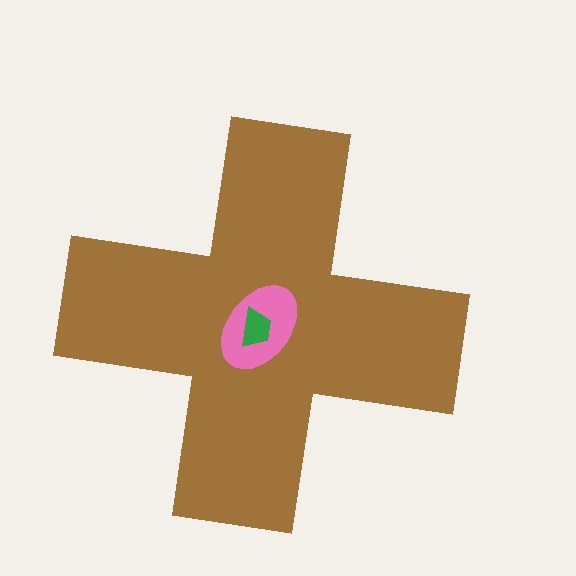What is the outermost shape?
The brown cross.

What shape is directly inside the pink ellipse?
The green trapezoid.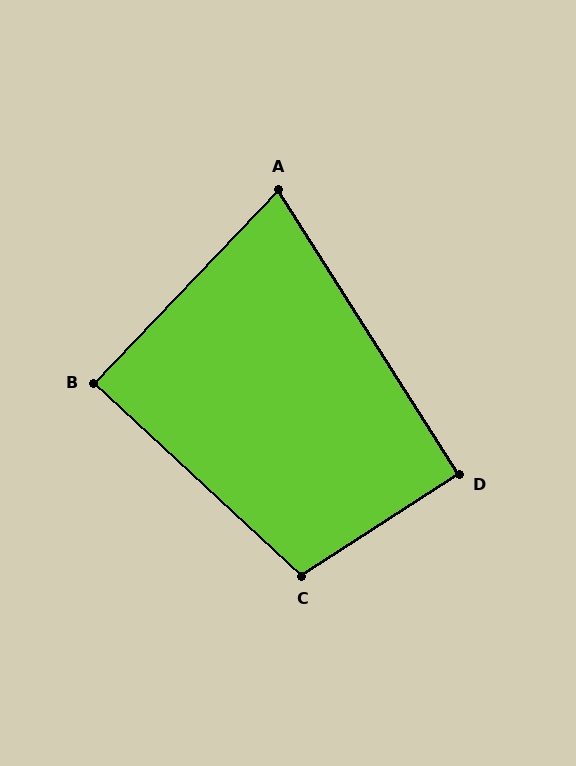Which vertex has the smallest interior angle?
A, at approximately 76 degrees.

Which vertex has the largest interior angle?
C, at approximately 104 degrees.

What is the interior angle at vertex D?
Approximately 91 degrees (approximately right).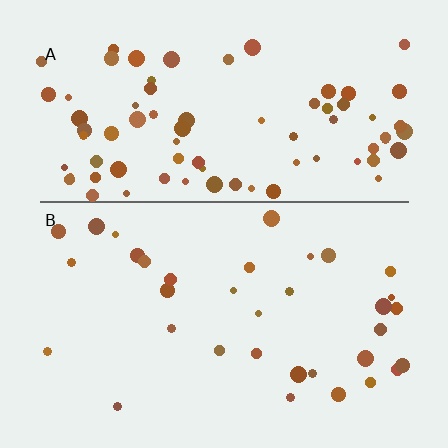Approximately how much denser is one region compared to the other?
Approximately 2.3× — region A over region B.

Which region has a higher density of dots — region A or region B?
A (the top).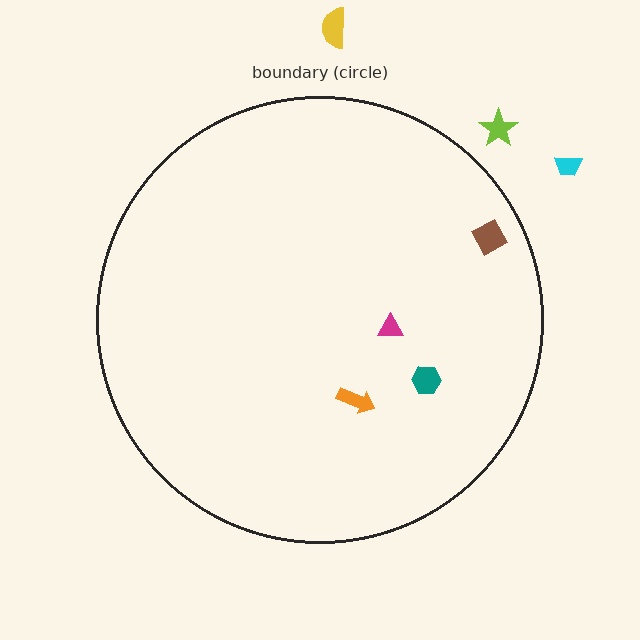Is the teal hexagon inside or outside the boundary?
Inside.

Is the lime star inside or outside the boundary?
Outside.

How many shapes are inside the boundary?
4 inside, 3 outside.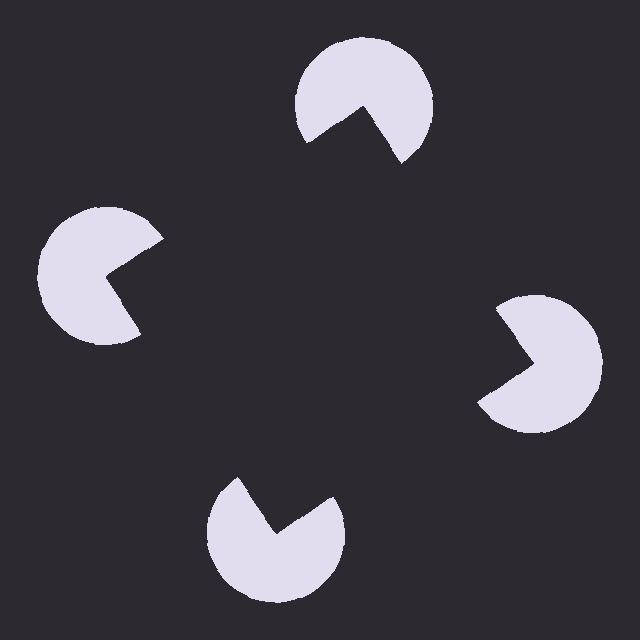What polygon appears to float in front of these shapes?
An illusory square — its edges are inferred from the aligned wedge cuts in the pac-man discs, not physically drawn.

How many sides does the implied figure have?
4 sides.